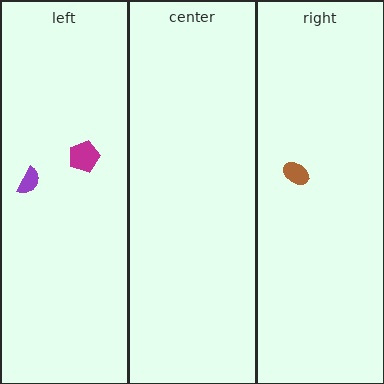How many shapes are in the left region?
2.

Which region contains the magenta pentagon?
The left region.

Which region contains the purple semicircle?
The left region.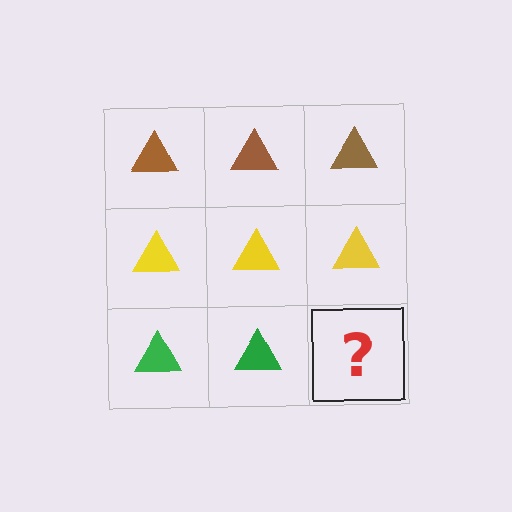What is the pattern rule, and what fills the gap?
The rule is that each row has a consistent color. The gap should be filled with a green triangle.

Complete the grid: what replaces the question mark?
The question mark should be replaced with a green triangle.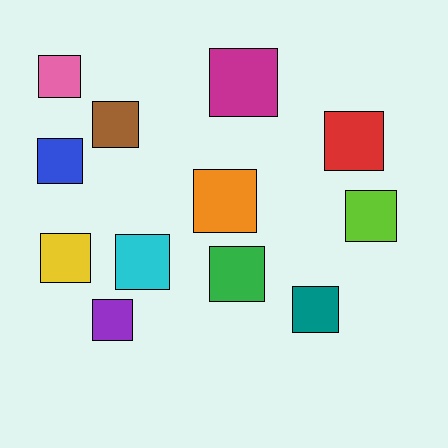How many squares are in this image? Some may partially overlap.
There are 12 squares.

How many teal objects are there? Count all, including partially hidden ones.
There is 1 teal object.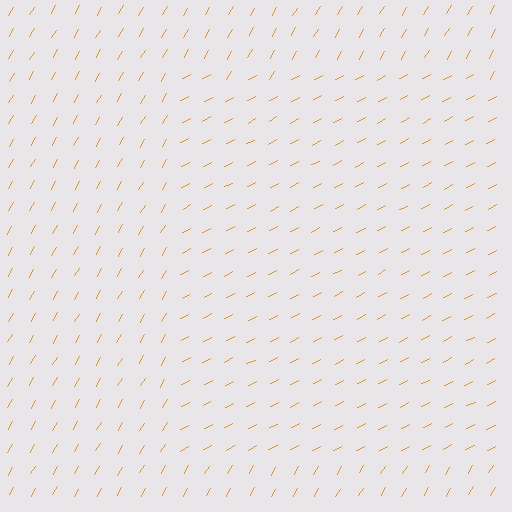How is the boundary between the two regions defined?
The boundary is defined purely by a change in line orientation (approximately 33 degrees difference). All lines are the same color and thickness.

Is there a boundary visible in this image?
Yes, there is a texture boundary formed by a change in line orientation.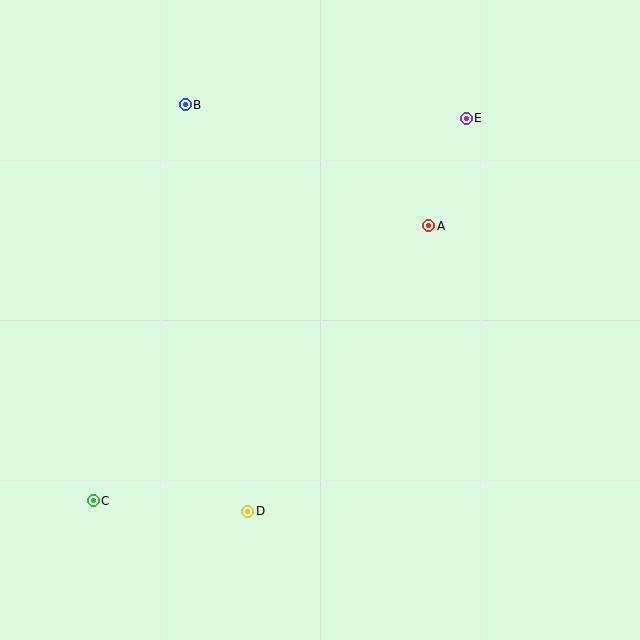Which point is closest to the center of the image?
Point A at (429, 226) is closest to the center.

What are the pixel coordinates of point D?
Point D is at (248, 511).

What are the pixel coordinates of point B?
Point B is at (185, 105).